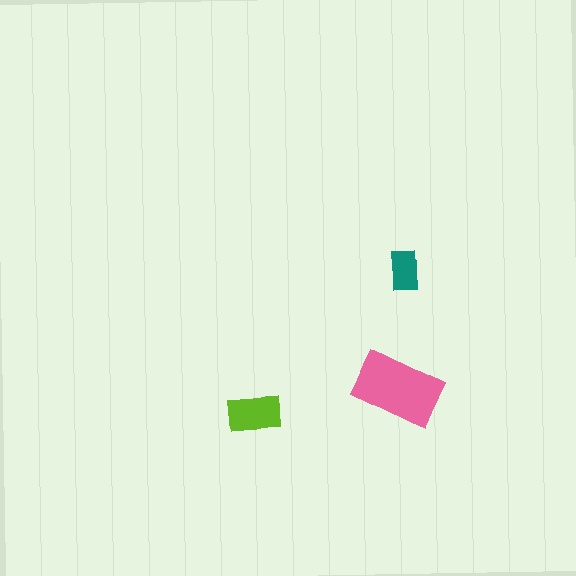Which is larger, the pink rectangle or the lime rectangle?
The pink one.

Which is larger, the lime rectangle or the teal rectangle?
The lime one.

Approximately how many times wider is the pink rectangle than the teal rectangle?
About 2 times wider.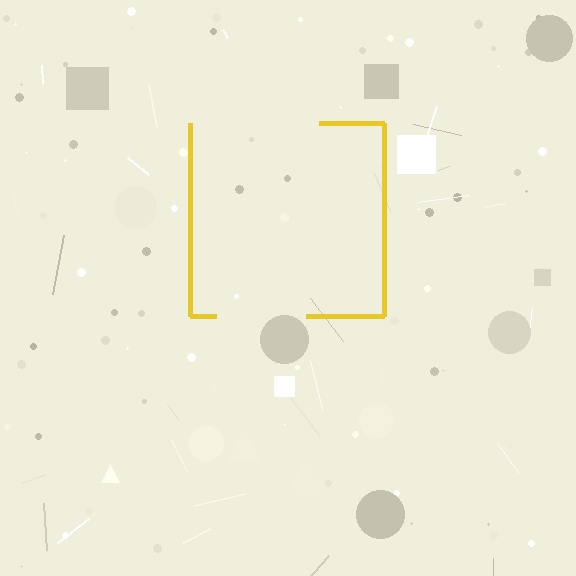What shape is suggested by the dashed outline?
The dashed outline suggests a square.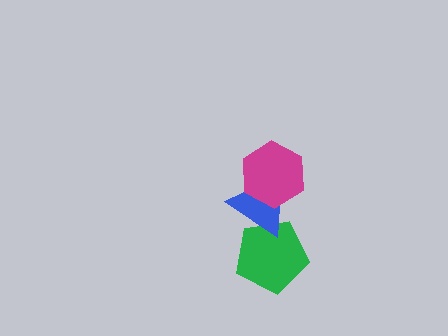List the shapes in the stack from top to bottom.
From top to bottom: the magenta hexagon, the blue triangle, the green pentagon.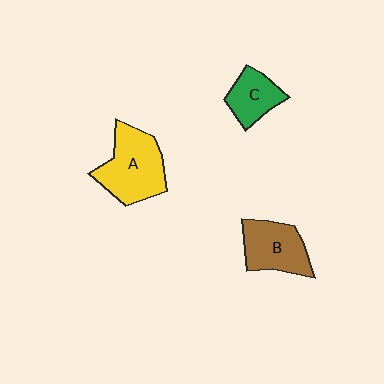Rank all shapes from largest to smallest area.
From largest to smallest: A (yellow), B (brown), C (green).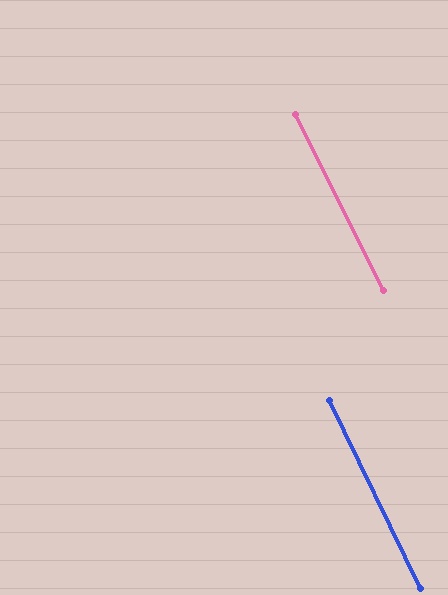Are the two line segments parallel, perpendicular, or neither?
Parallel — their directions differ by only 0.9°.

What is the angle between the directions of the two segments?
Approximately 1 degree.